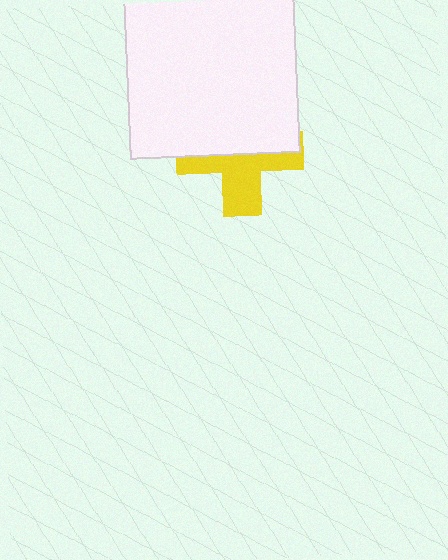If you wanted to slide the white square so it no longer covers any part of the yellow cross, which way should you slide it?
Slide it up — that is the most direct way to separate the two shapes.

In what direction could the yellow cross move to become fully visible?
The yellow cross could move down. That would shift it out from behind the white square entirely.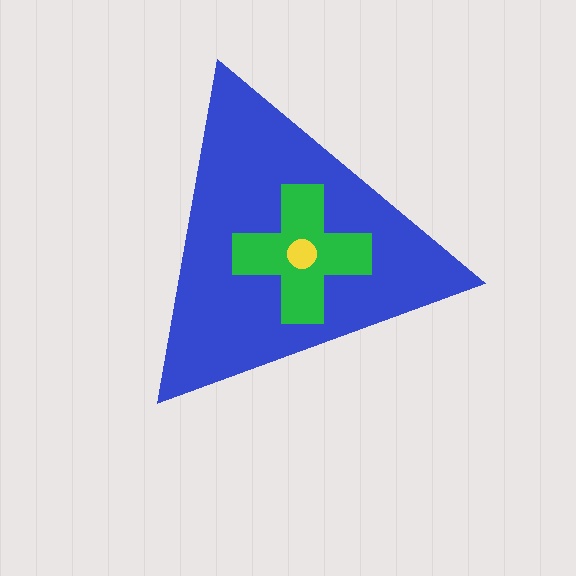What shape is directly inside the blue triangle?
The green cross.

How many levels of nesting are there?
3.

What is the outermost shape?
The blue triangle.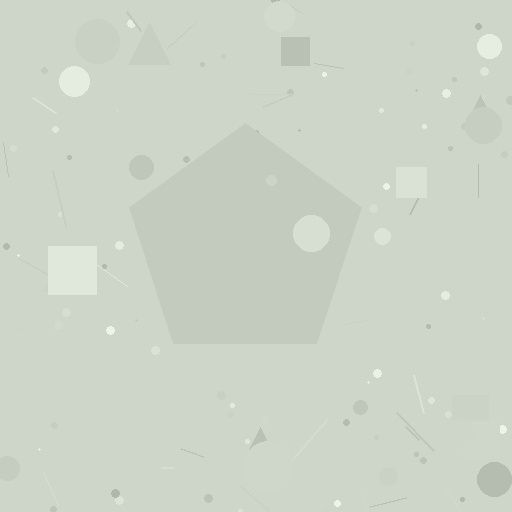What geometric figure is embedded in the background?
A pentagon is embedded in the background.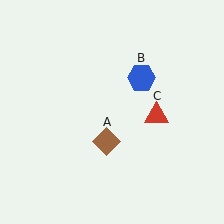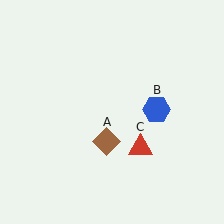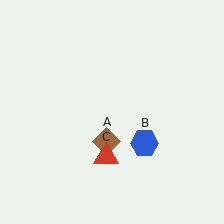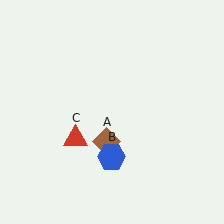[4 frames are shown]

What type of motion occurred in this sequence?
The blue hexagon (object B), red triangle (object C) rotated clockwise around the center of the scene.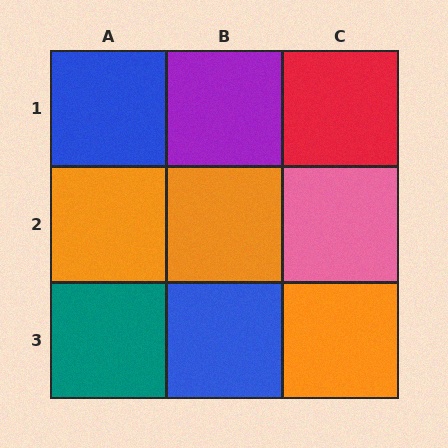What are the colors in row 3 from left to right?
Teal, blue, orange.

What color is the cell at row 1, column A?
Blue.